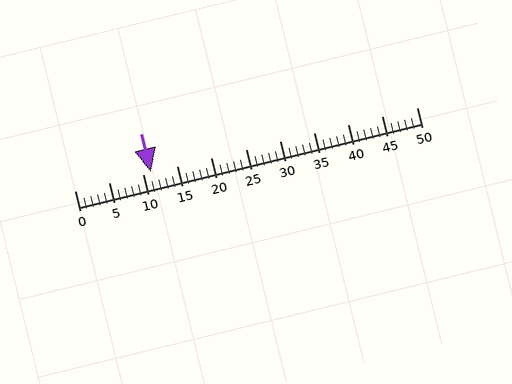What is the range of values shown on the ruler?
The ruler shows values from 0 to 50.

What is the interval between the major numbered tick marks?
The major tick marks are spaced 5 units apart.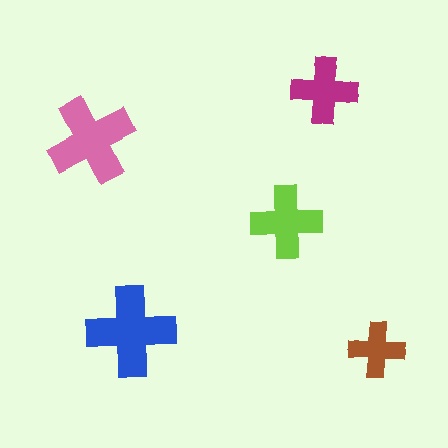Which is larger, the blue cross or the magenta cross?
The blue one.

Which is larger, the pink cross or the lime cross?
The pink one.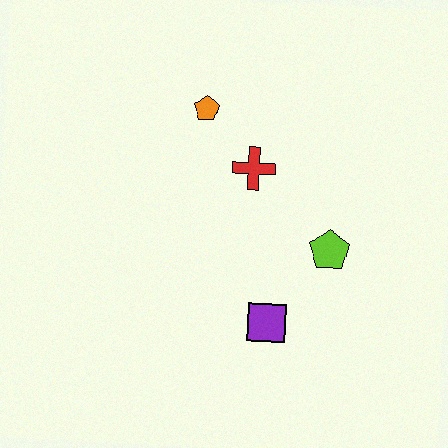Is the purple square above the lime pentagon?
No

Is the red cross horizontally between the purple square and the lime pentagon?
No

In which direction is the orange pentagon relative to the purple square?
The orange pentagon is above the purple square.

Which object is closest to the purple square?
The lime pentagon is closest to the purple square.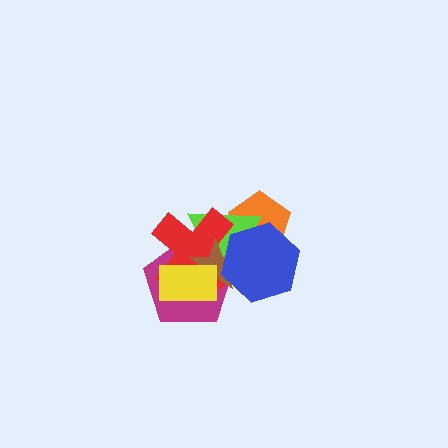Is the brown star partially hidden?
Yes, it is partially covered by another shape.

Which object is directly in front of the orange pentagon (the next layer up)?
The lime triangle is directly in front of the orange pentagon.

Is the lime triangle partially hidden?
Yes, it is partially covered by another shape.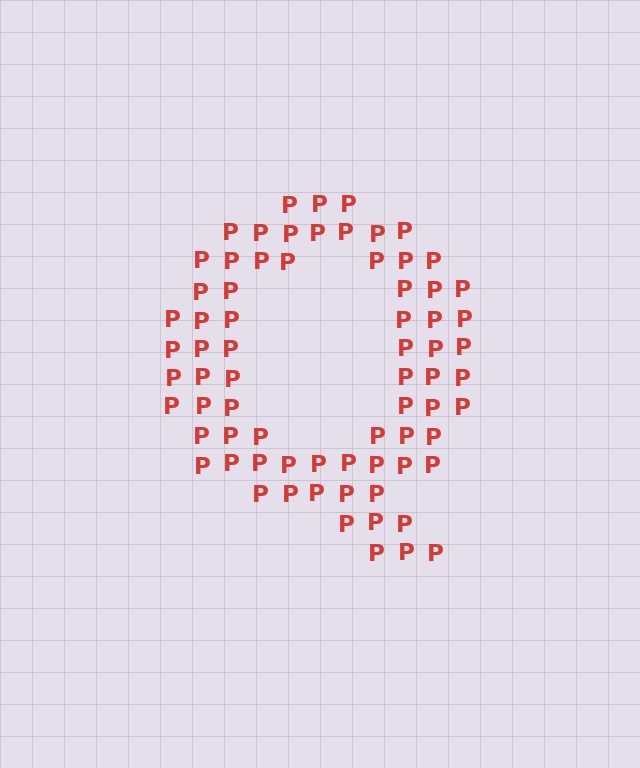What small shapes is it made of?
It is made of small letter P's.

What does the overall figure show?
The overall figure shows the letter Q.